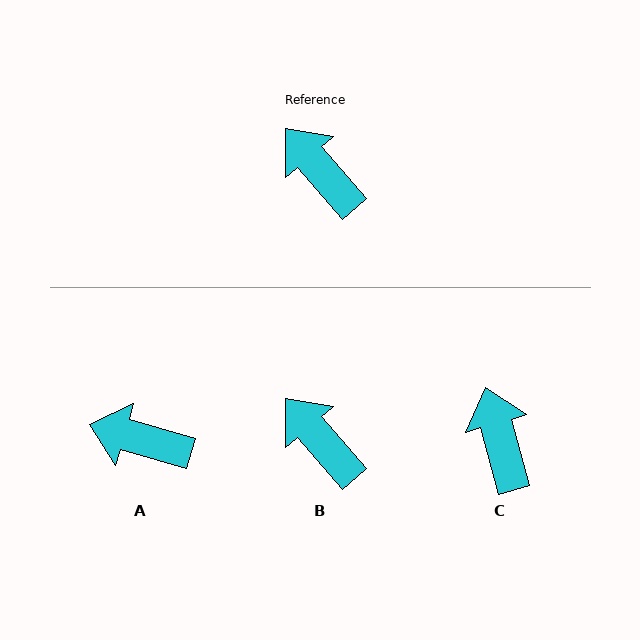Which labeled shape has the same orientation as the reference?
B.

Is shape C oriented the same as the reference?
No, it is off by about 25 degrees.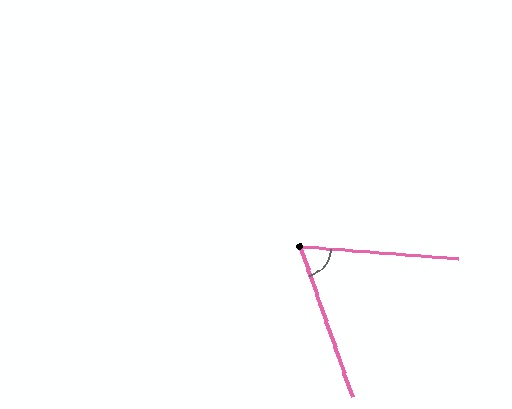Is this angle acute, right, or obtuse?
It is acute.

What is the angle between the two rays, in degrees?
Approximately 66 degrees.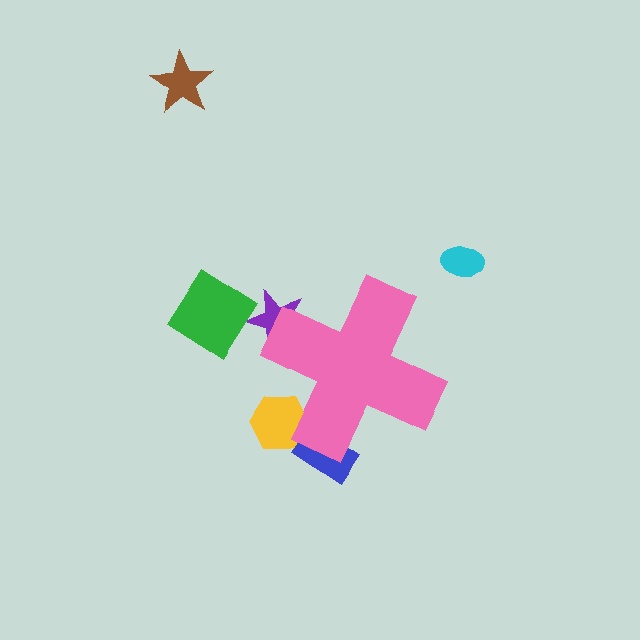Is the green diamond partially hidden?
No, the green diamond is fully visible.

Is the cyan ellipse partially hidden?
No, the cyan ellipse is fully visible.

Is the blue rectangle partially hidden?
Yes, the blue rectangle is partially hidden behind the pink cross.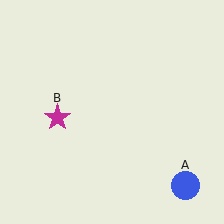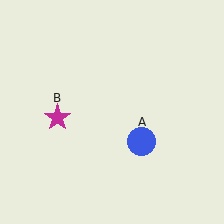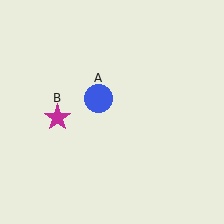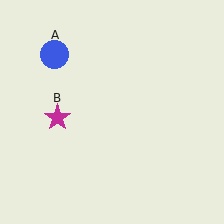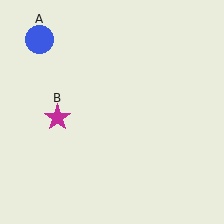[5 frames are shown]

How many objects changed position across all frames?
1 object changed position: blue circle (object A).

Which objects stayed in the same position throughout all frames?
Magenta star (object B) remained stationary.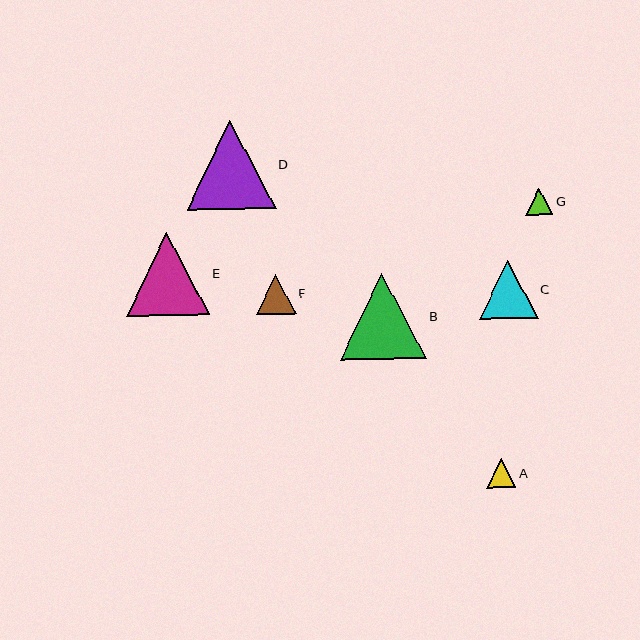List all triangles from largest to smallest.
From largest to smallest: D, B, E, C, F, A, G.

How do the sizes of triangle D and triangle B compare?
Triangle D and triangle B are approximately the same size.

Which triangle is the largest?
Triangle D is the largest with a size of approximately 89 pixels.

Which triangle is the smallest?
Triangle G is the smallest with a size of approximately 27 pixels.